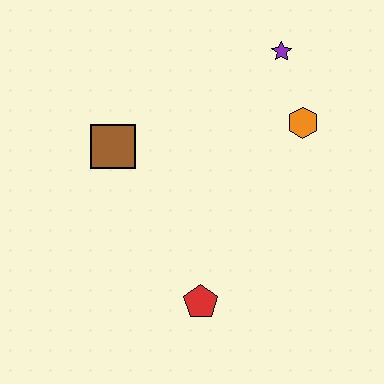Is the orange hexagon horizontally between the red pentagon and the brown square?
No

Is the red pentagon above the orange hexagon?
No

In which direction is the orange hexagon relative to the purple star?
The orange hexagon is below the purple star.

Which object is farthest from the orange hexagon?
The red pentagon is farthest from the orange hexagon.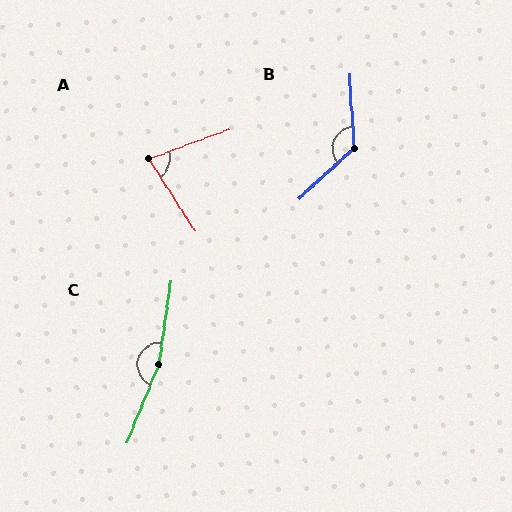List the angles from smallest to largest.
A (77°), B (129°), C (167°).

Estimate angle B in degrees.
Approximately 129 degrees.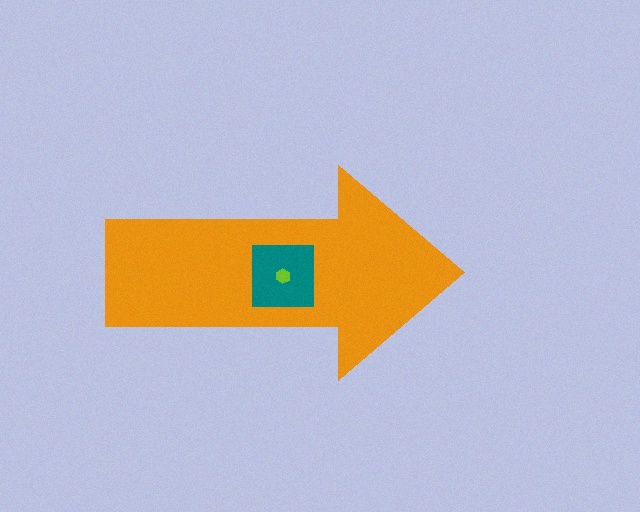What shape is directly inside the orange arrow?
The teal square.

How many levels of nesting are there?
3.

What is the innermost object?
The lime hexagon.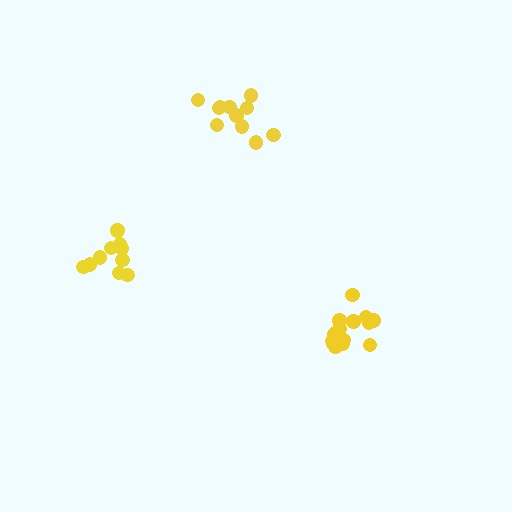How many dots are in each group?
Group 1: 15 dots, Group 2: 10 dots, Group 3: 11 dots (36 total).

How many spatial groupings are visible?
There are 3 spatial groupings.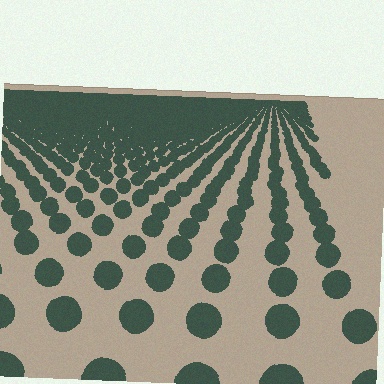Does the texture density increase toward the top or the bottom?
Density increases toward the top.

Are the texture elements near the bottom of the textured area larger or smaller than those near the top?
Larger. Near the bottom, elements are closer to the viewer and appear at a bigger on-screen size.